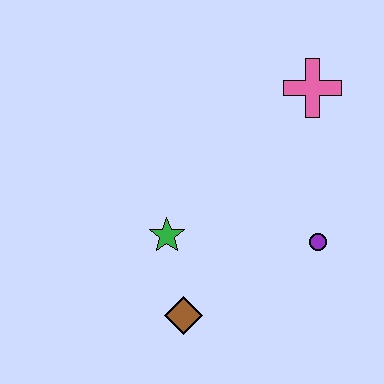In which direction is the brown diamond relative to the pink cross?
The brown diamond is below the pink cross.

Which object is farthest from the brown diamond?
The pink cross is farthest from the brown diamond.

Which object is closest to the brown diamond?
The green star is closest to the brown diamond.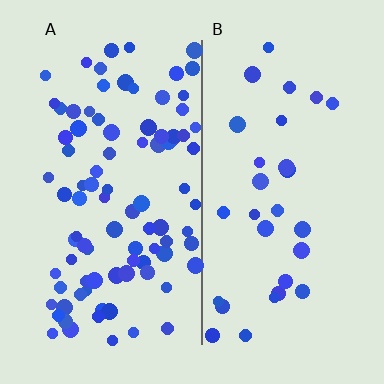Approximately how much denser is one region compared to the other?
Approximately 3.0× — region A over region B.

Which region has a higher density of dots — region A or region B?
A (the left).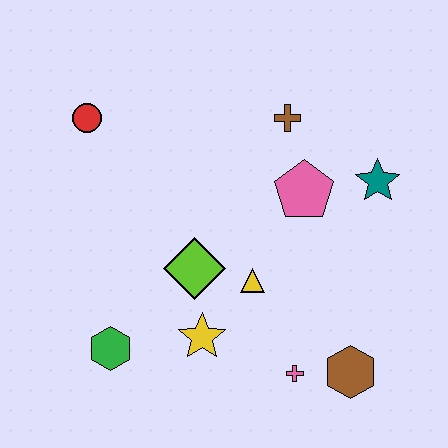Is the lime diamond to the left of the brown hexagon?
Yes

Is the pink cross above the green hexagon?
No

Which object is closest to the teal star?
The pink pentagon is closest to the teal star.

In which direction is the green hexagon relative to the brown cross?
The green hexagon is below the brown cross.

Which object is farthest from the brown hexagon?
The red circle is farthest from the brown hexagon.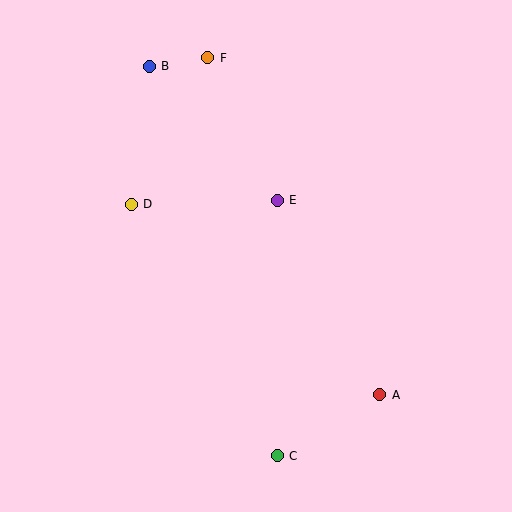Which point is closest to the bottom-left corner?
Point C is closest to the bottom-left corner.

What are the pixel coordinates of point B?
Point B is at (149, 66).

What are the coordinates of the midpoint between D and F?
The midpoint between D and F is at (170, 131).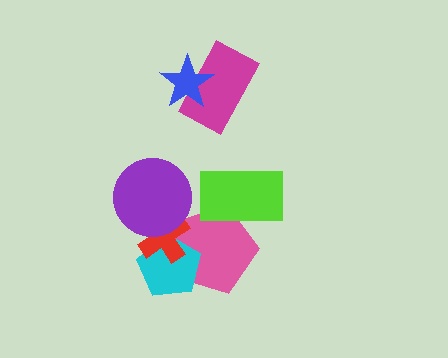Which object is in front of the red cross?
The purple circle is in front of the red cross.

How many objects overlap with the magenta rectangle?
1 object overlaps with the magenta rectangle.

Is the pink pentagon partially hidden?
Yes, it is partially covered by another shape.